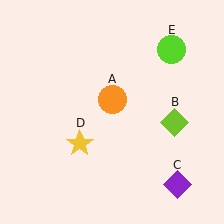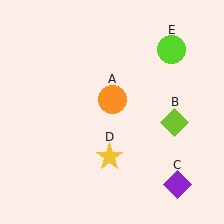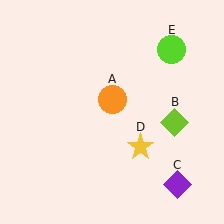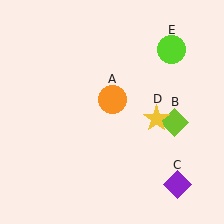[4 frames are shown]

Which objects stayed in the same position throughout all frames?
Orange circle (object A) and lime diamond (object B) and purple diamond (object C) and lime circle (object E) remained stationary.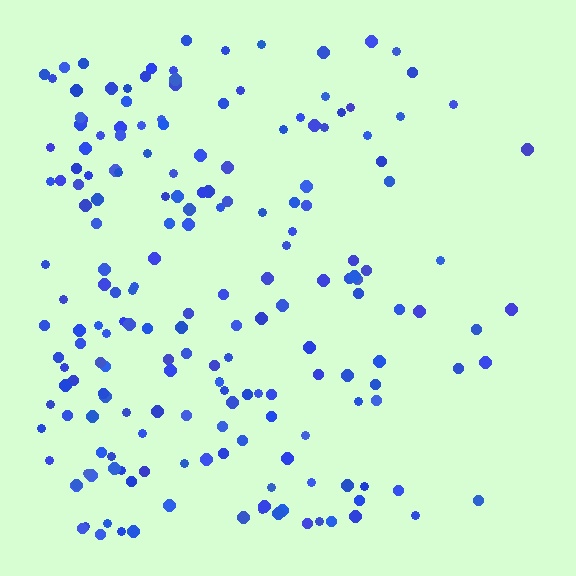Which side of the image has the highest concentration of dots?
The left.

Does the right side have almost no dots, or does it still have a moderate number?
Still a moderate number, just noticeably fewer than the left.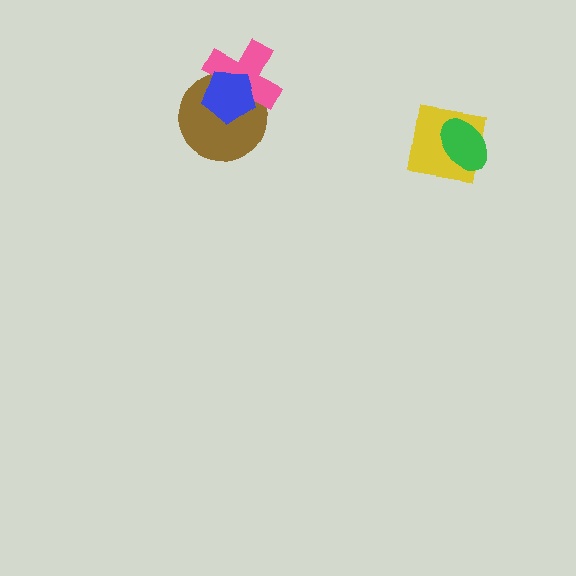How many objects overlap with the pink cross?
2 objects overlap with the pink cross.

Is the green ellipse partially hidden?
No, no other shape covers it.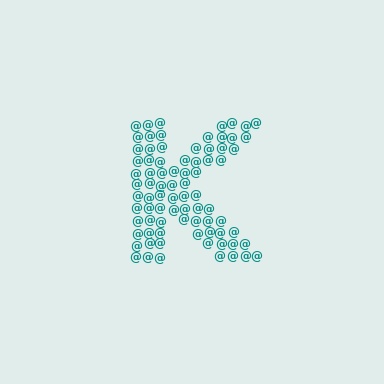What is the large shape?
The large shape is the letter K.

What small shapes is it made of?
It is made of small at signs.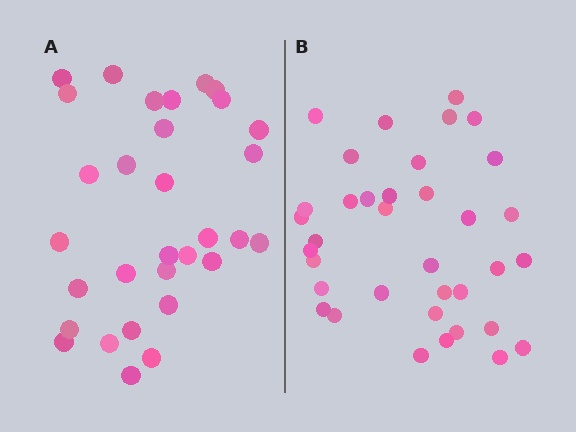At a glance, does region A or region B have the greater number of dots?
Region B (the right region) has more dots.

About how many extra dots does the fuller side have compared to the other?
Region B has about 5 more dots than region A.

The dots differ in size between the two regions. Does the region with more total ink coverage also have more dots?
No. Region A has more total ink coverage because its dots are larger, but region B actually contains more individual dots. Total area can be misleading — the number of items is what matters here.